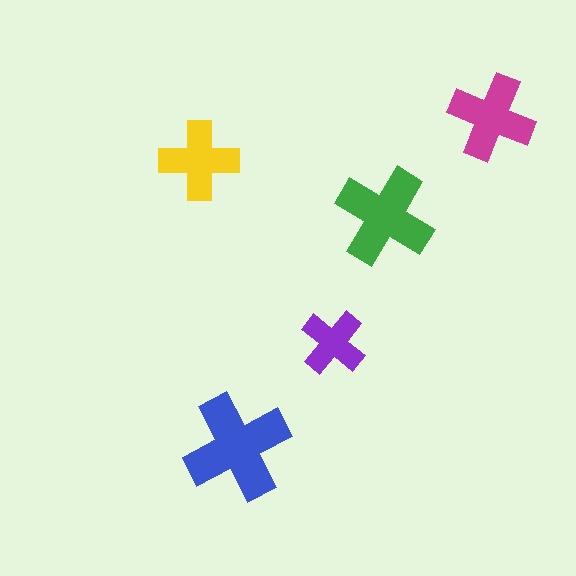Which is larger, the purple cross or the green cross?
The green one.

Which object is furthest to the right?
The magenta cross is rightmost.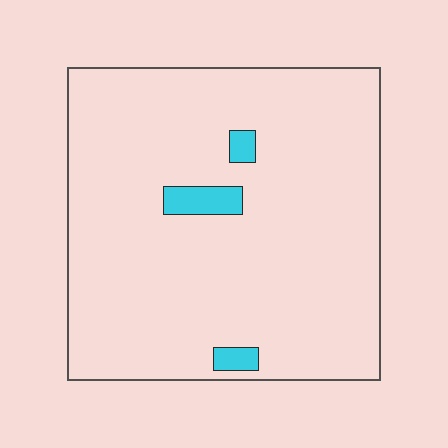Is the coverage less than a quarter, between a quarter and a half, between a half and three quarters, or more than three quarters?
Less than a quarter.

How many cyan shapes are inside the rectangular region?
3.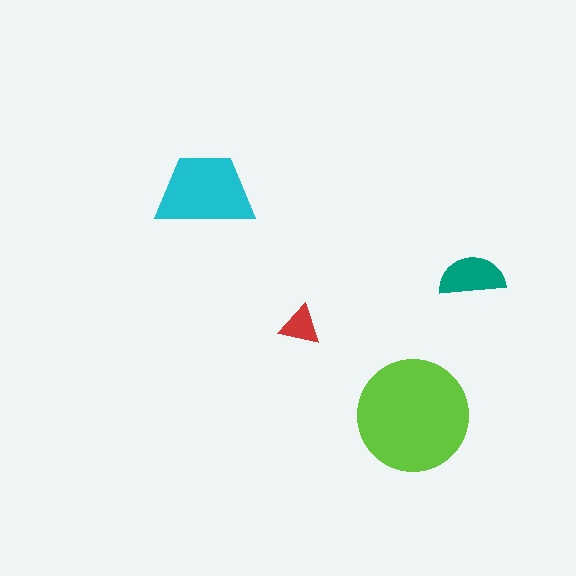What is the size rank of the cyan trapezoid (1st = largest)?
2nd.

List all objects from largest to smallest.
The lime circle, the cyan trapezoid, the teal semicircle, the red triangle.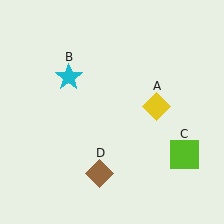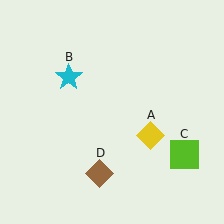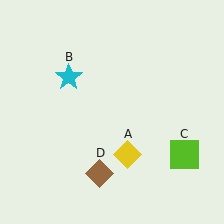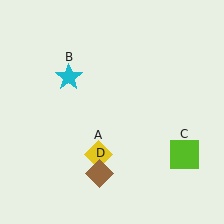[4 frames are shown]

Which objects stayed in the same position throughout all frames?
Cyan star (object B) and lime square (object C) and brown diamond (object D) remained stationary.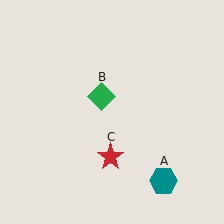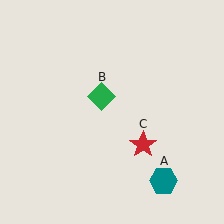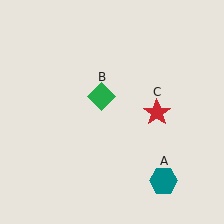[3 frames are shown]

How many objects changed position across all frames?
1 object changed position: red star (object C).